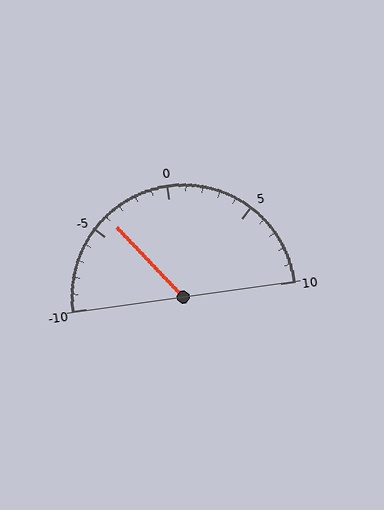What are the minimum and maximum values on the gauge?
The gauge ranges from -10 to 10.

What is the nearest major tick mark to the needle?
The nearest major tick mark is -5.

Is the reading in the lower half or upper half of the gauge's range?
The reading is in the lower half of the range (-10 to 10).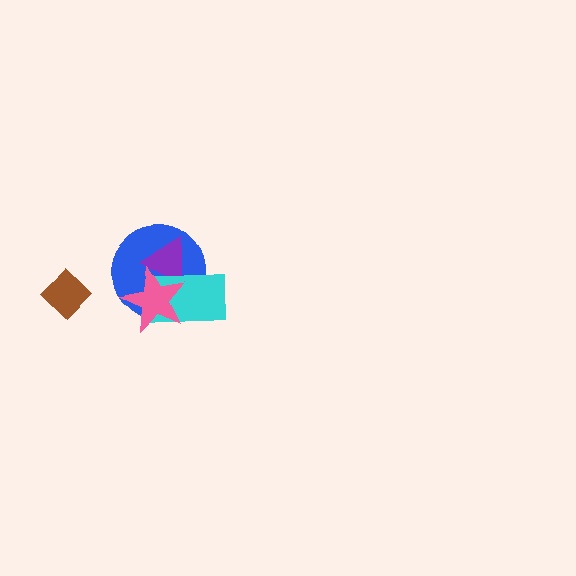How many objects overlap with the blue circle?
3 objects overlap with the blue circle.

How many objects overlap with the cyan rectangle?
3 objects overlap with the cyan rectangle.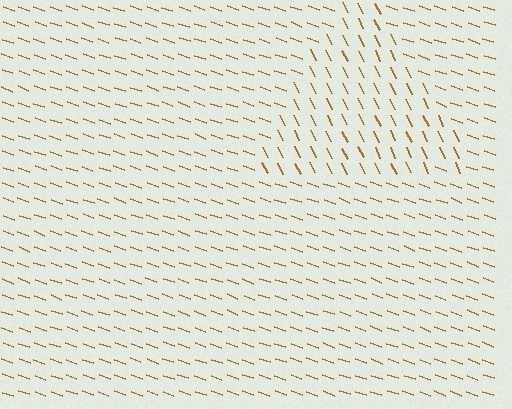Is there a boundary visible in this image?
Yes, there is a texture boundary formed by a change in line orientation.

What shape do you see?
I see a triangle.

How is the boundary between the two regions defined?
The boundary is defined purely by a change in line orientation (approximately 45 degrees difference). All lines are the same color and thickness.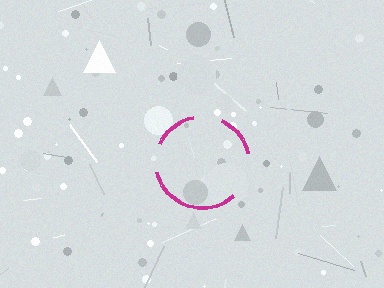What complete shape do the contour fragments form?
The contour fragments form a circle.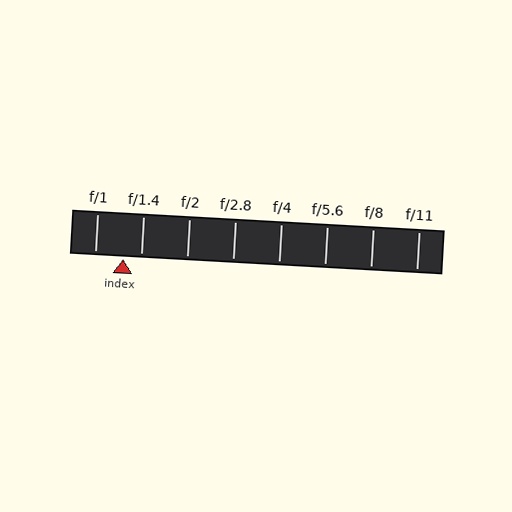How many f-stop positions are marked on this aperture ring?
There are 8 f-stop positions marked.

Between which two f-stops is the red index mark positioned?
The index mark is between f/1 and f/1.4.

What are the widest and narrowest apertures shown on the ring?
The widest aperture shown is f/1 and the narrowest is f/11.